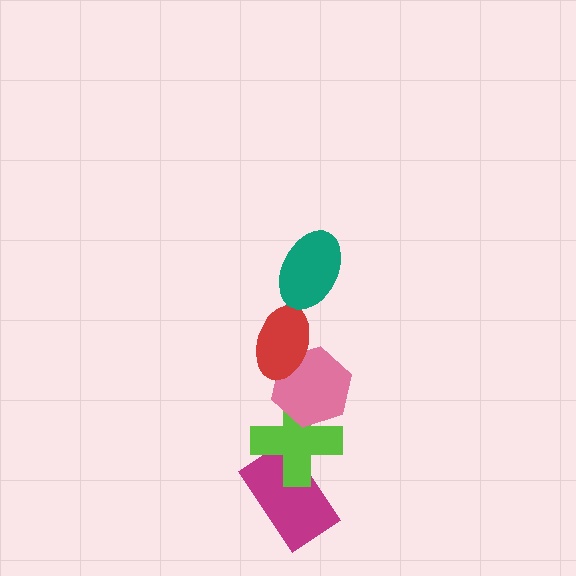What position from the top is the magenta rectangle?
The magenta rectangle is 5th from the top.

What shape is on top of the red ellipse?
The teal ellipse is on top of the red ellipse.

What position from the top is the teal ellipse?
The teal ellipse is 1st from the top.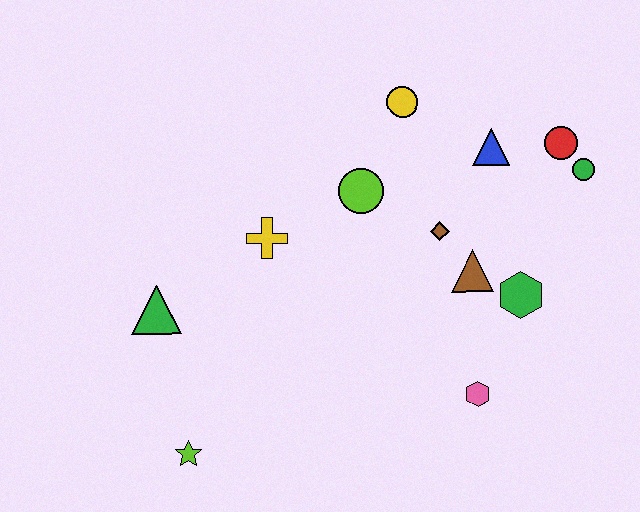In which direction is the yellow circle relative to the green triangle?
The yellow circle is to the right of the green triangle.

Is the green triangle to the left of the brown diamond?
Yes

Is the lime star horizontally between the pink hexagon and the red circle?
No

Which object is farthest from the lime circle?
The lime star is farthest from the lime circle.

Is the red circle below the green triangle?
No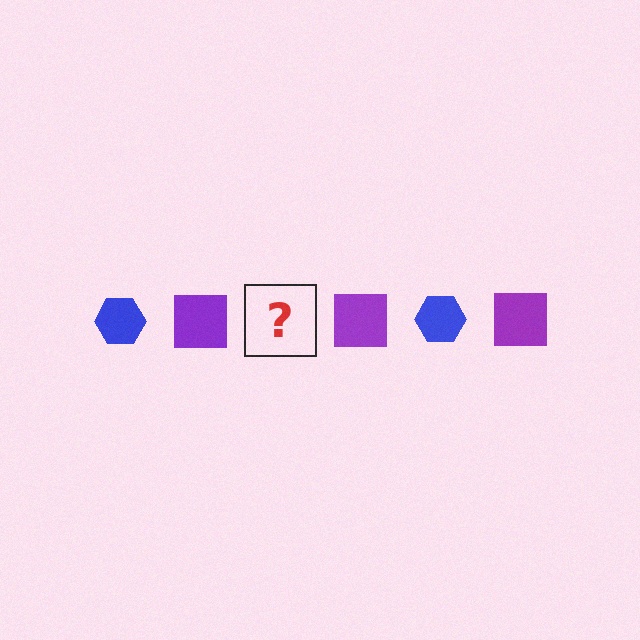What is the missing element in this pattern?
The missing element is a blue hexagon.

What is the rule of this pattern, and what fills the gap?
The rule is that the pattern alternates between blue hexagon and purple square. The gap should be filled with a blue hexagon.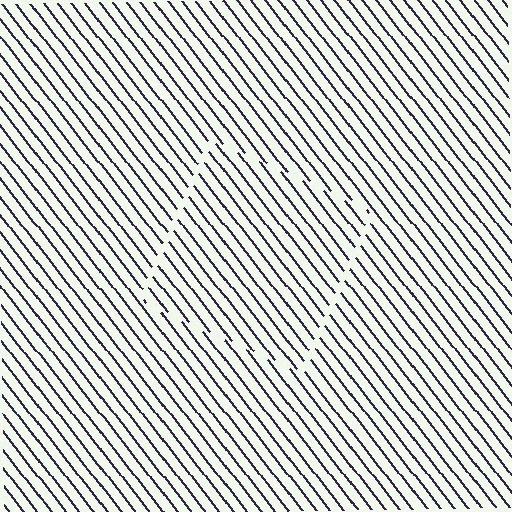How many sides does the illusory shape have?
4 sides — the line-ends trace a square.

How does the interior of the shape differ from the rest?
The interior of the shape contains the same grating, shifted by half a period — the contour is defined by the phase discontinuity where line-ends from the inner and outer gratings abut.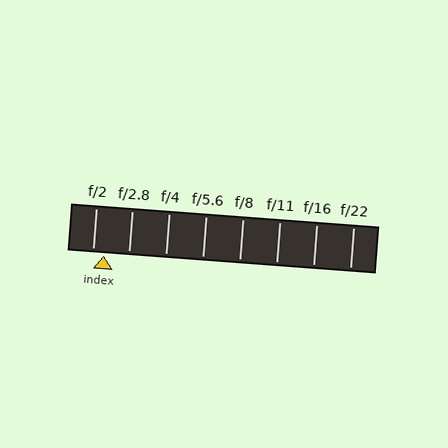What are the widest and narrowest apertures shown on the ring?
The widest aperture shown is f/2 and the narrowest is f/22.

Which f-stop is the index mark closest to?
The index mark is closest to f/2.